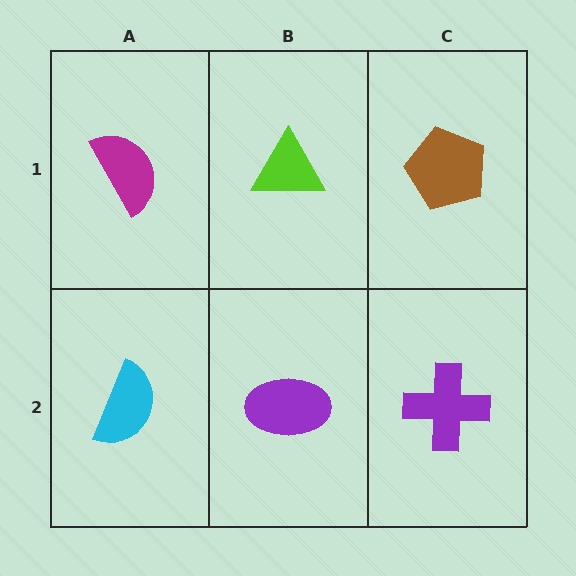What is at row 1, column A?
A magenta semicircle.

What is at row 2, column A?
A cyan semicircle.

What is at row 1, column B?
A lime triangle.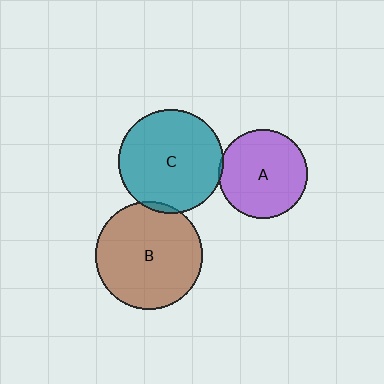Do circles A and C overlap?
Yes.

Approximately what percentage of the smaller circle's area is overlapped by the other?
Approximately 5%.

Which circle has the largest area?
Circle B (brown).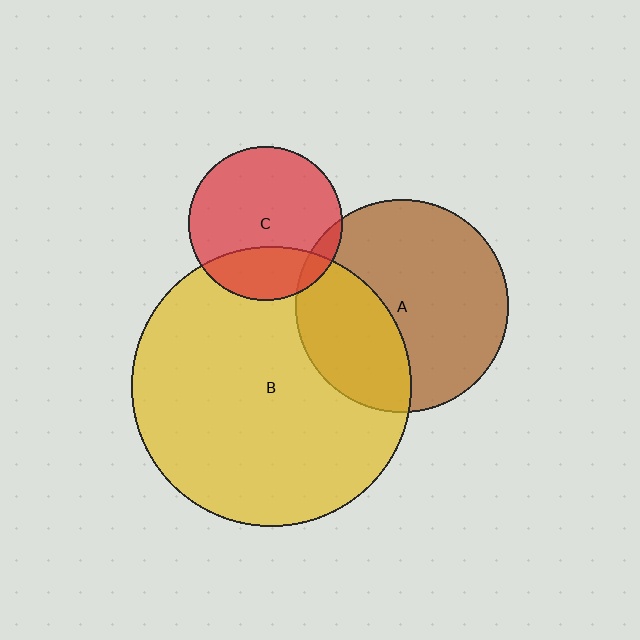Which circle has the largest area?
Circle B (yellow).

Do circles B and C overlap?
Yes.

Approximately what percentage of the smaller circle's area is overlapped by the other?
Approximately 25%.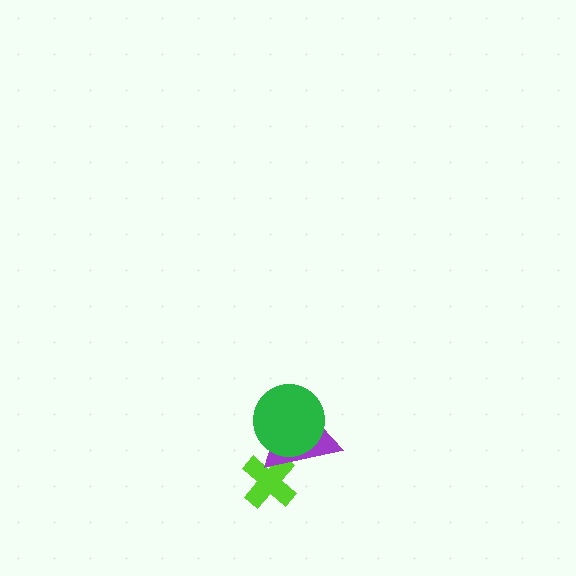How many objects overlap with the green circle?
1 object overlaps with the green circle.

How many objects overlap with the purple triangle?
2 objects overlap with the purple triangle.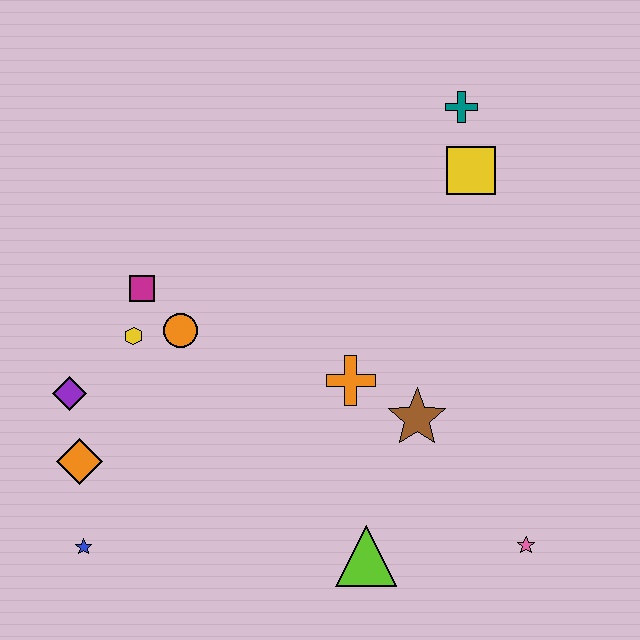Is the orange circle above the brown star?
Yes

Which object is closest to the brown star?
The orange cross is closest to the brown star.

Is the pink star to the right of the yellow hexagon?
Yes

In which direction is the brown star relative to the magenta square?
The brown star is to the right of the magenta square.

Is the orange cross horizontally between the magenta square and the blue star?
No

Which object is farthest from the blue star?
The teal cross is farthest from the blue star.